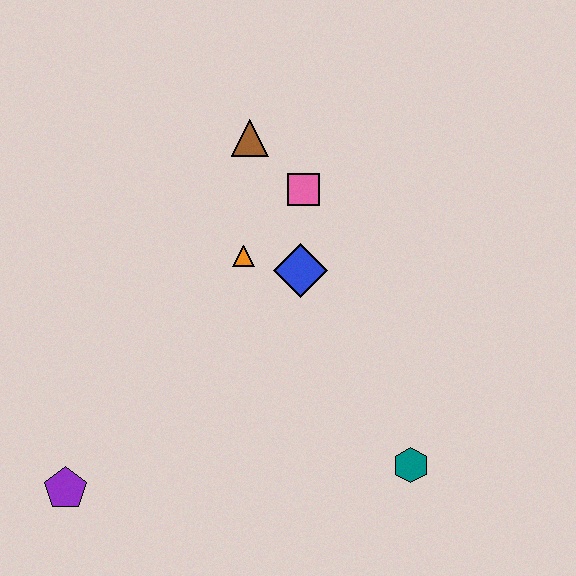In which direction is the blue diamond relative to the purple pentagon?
The blue diamond is to the right of the purple pentagon.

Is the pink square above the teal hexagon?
Yes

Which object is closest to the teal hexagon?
The blue diamond is closest to the teal hexagon.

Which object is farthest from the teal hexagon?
The brown triangle is farthest from the teal hexagon.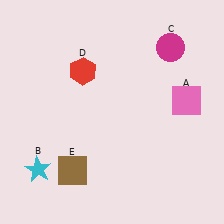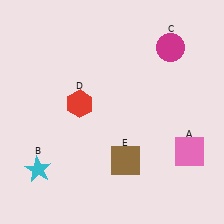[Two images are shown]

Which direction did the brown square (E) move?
The brown square (E) moved right.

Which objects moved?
The objects that moved are: the pink square (A), the red hexagon (D), the brown square (E).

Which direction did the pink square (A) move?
The pink square (A) moved down.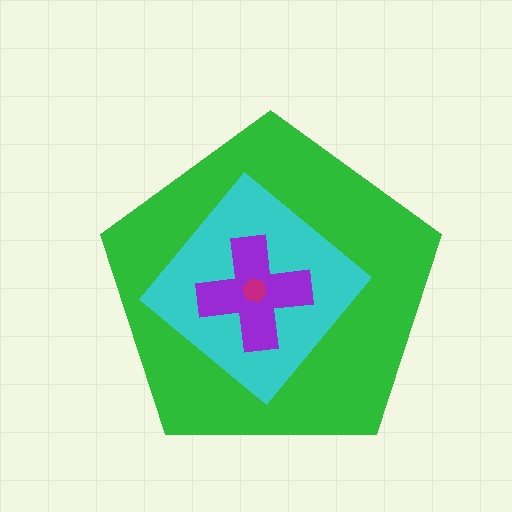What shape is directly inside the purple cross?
The magenta hexagon.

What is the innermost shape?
The magenta hexagon.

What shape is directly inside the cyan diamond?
The purple cross.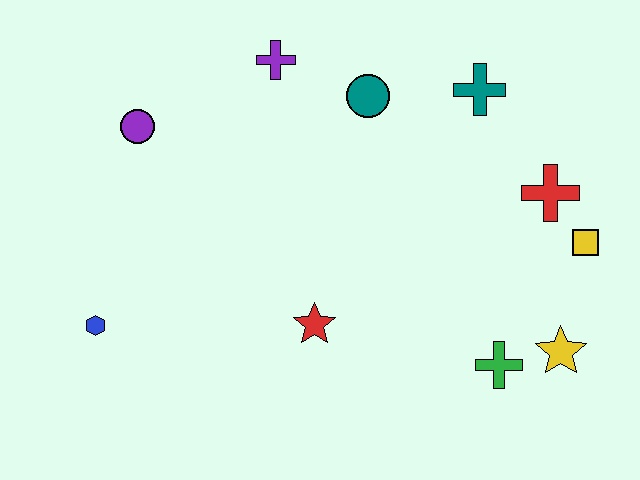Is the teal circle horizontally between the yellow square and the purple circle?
Yes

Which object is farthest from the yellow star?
The purple circle is farthest from the yellow star.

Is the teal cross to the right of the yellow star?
No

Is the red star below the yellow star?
No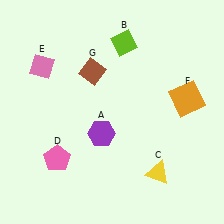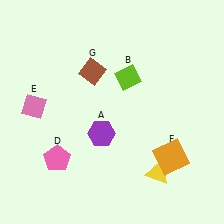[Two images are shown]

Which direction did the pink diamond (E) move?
The pink diamond (E) moved down.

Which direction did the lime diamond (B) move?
The lime diamond (B) moved down.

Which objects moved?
The objects that moved are: the lime diamond (B), the pink diamond (E), the orange square (F).